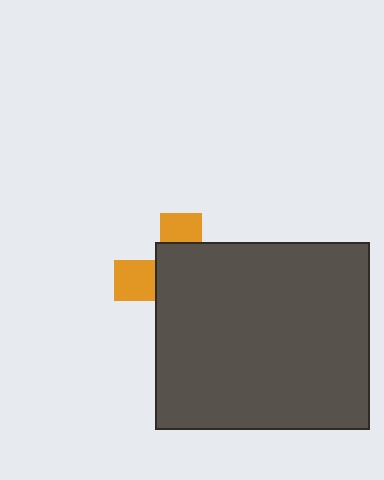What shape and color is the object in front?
The object in front is a dark gray rectangle.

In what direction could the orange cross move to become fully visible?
The orange cross could move toward the upper-left. That would shift it out from behind the dark gray rectangle entirely.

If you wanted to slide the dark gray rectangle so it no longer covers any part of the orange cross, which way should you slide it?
Slide it toward the lower-right — that is the most direct way to separate the two shapes.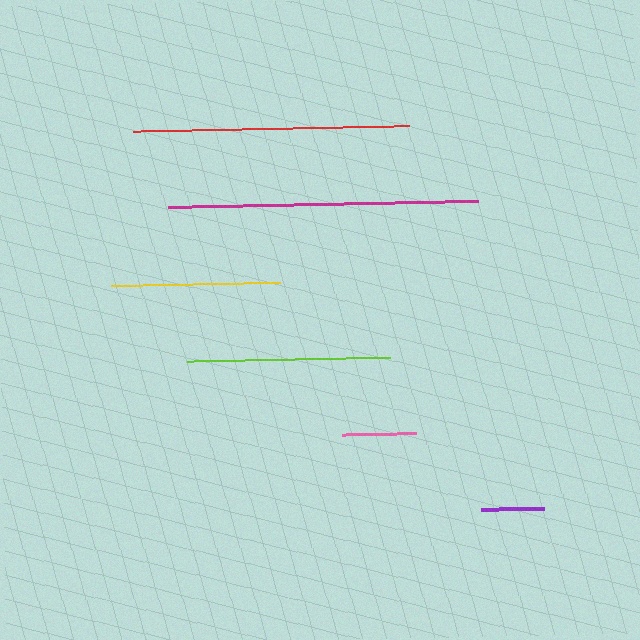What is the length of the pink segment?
The pink segment is approximately 74 pixels long.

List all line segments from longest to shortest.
From longest to shortest: magenta, red, lime, yellow, pink, purple.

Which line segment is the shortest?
The purple line is the shortest at approximately 63 pixels.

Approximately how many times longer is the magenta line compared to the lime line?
The magenta line is approximately 1.5 times the length of the lime line.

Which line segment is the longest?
The magenta line is the longest at approximately 310 pixels.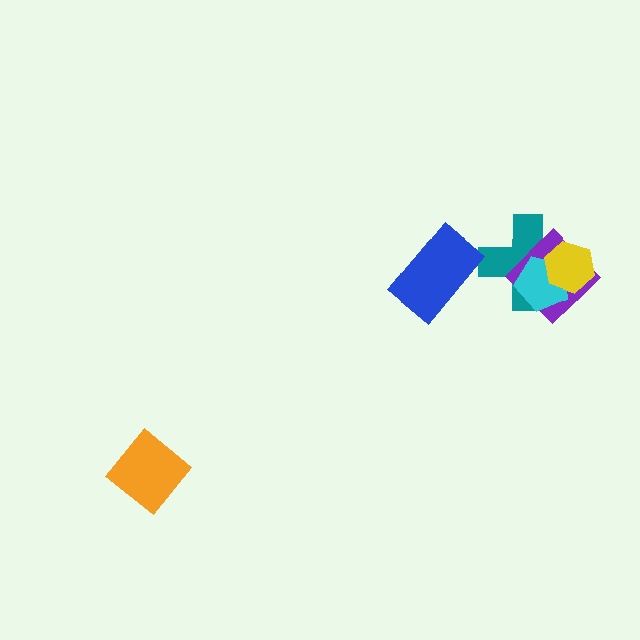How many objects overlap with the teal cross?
3 objects overlap with the teal cross.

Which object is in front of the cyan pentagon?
The yellow hexagon is in front of the cyan pentagon.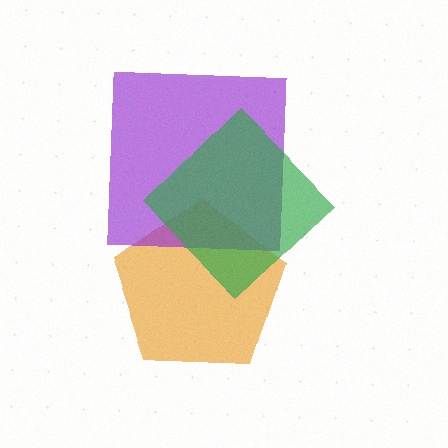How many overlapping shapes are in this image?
There are 3 overlapping shapes in the image.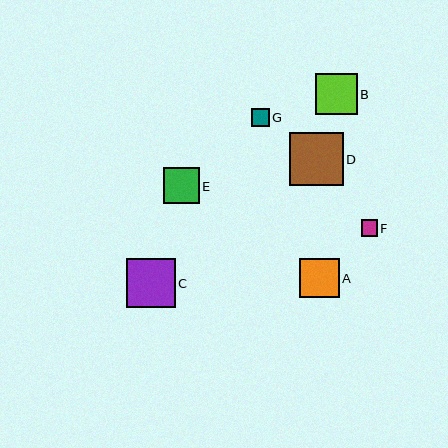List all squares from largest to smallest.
From largest to smallest: D, C, B, A, E, G, F.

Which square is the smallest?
Square F is the smallest with a size of approximately 16 pixels.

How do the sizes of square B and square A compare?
Square B and square A are approximately the same size.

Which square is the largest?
Square D is the largest with a size of approximately 53 pixels.